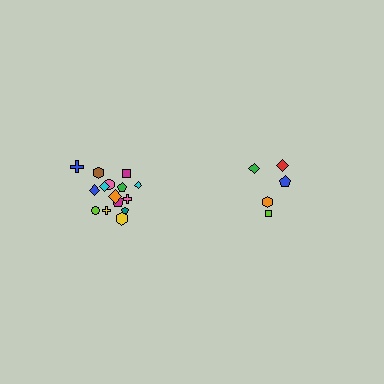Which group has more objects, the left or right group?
The left group.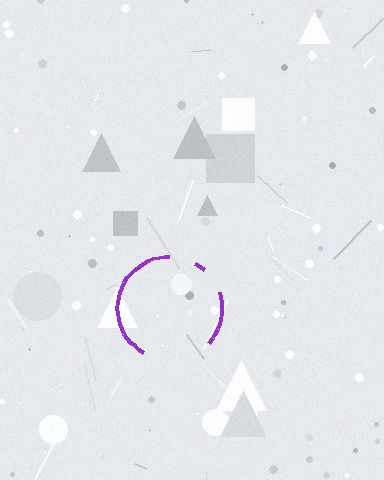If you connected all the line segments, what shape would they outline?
They would outline a circle.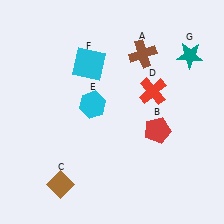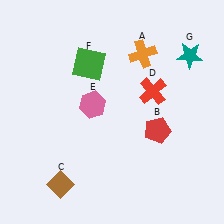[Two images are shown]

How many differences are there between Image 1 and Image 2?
There are 3 differences between the two images.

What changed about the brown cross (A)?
In Image 1, A is brown. In Image 2, it changed to orange.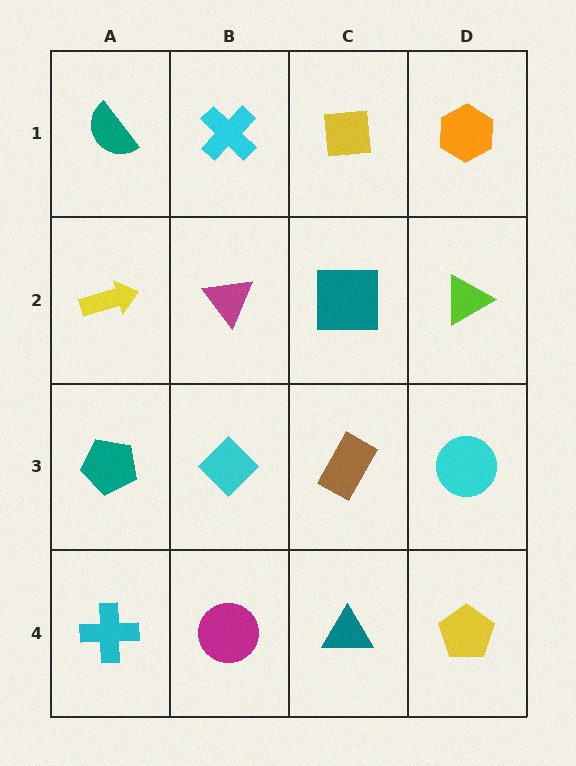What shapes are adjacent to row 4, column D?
A cyan circle (row 3, column D), a teal triangle (row 4, column C).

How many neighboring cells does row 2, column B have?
4.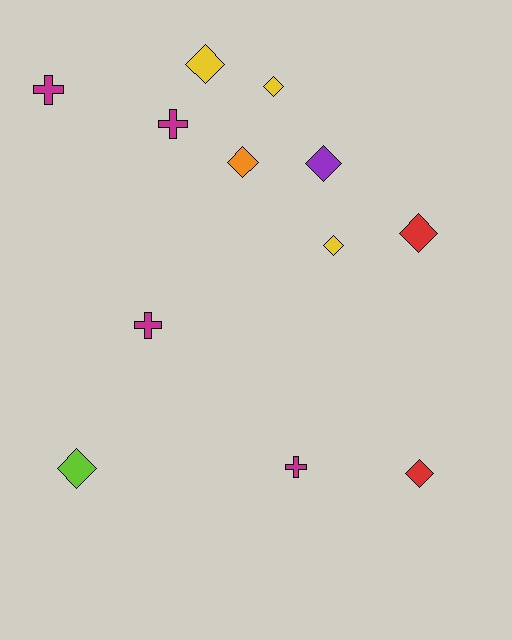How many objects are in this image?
There are 12 objects.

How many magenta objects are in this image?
There are 4 magenta objects.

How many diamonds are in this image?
There are 8 diamonds.